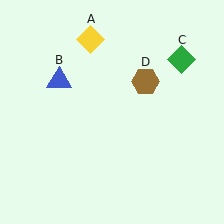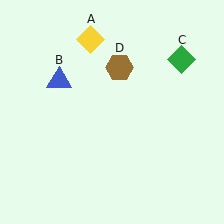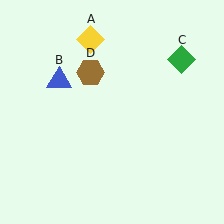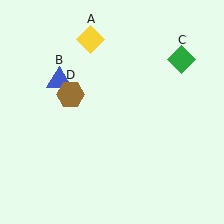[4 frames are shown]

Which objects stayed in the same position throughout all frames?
Yellow diamond (object A) and blue triangle (object B) and green diamond (object C) remained stationary.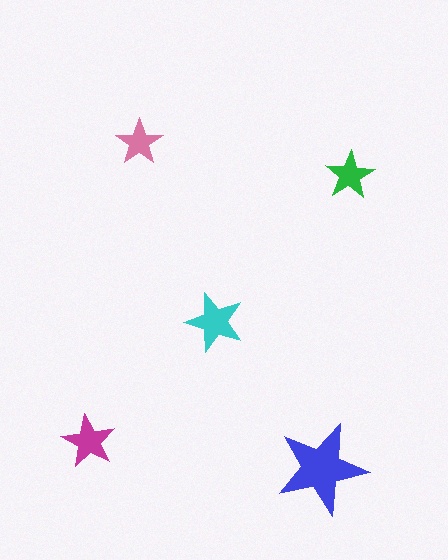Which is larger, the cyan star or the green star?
The cyan one.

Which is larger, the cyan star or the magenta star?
The cyan one.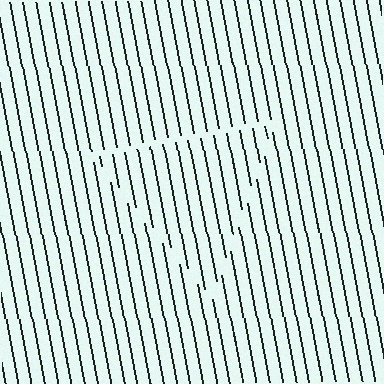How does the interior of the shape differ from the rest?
The interior of the shape contains the same grating, shifted by half a period — the contour is defined by the phase discontinuity where line-ends from the inner and outer gratings abut.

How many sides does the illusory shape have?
3 sides — the line-ends trace a triangle.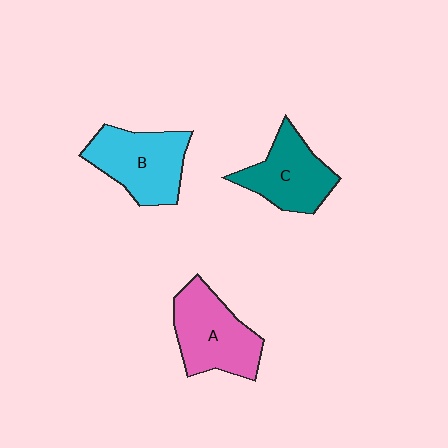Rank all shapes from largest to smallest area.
From largest to smallest: A (pink), B (cyan), C (teal).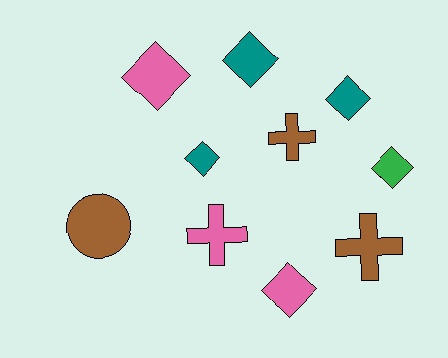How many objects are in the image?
There are 10 objects.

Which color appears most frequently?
Teal, with 3 objects.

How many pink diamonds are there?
There are 2 pink diamonds.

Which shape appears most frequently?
Diamond, with 6 objects.